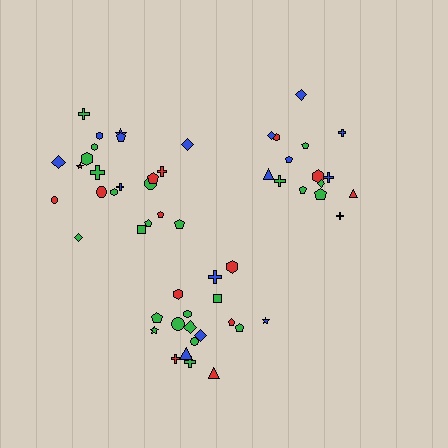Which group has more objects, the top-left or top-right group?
The top-left group.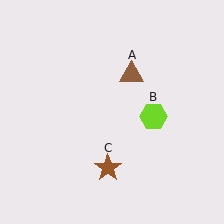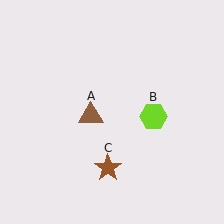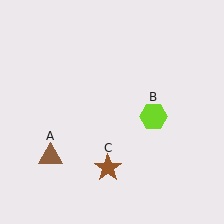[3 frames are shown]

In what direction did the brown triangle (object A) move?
The brown triangle (object A) moved down and to the left.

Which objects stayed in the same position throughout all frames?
Lime hexagon (object B) and brown star (object C) remained stationary.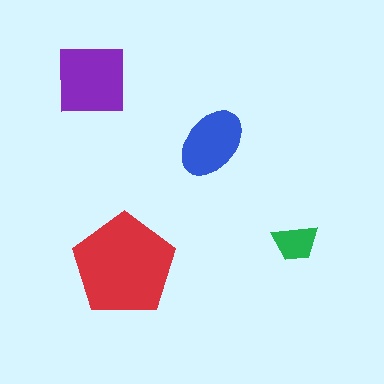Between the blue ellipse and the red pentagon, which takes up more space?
The red pentagon.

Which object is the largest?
The red pentagon.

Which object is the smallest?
The green trapezoid.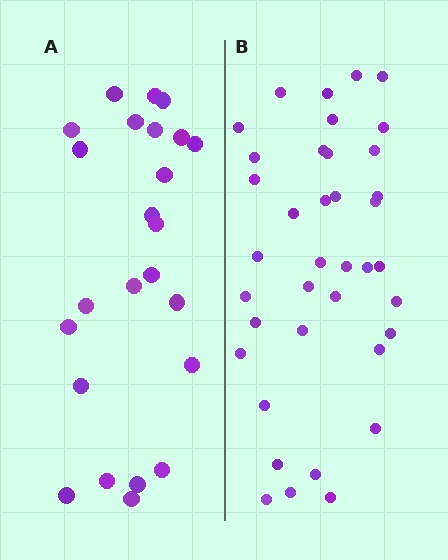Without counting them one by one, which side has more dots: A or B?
Region B (the right region) has more dots.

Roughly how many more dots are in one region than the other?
Region B has approximately 15 more dots than region A.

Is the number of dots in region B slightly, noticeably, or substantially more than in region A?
Region B has substantially more. The ratio is roughly 1.6 to 1.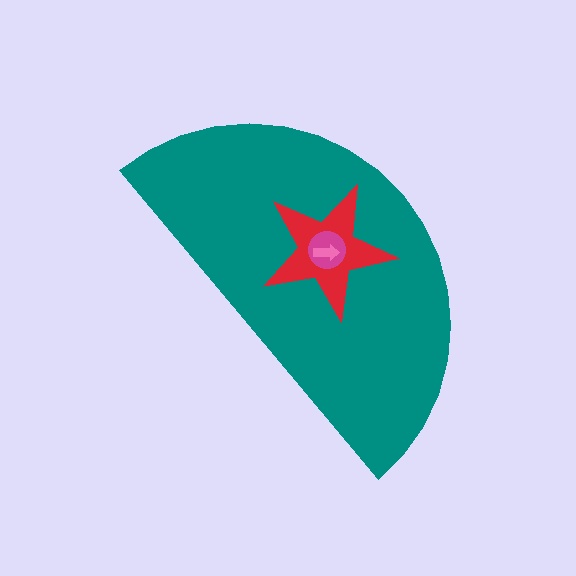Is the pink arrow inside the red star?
Yes.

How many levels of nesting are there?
4.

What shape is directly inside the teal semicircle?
The red star.